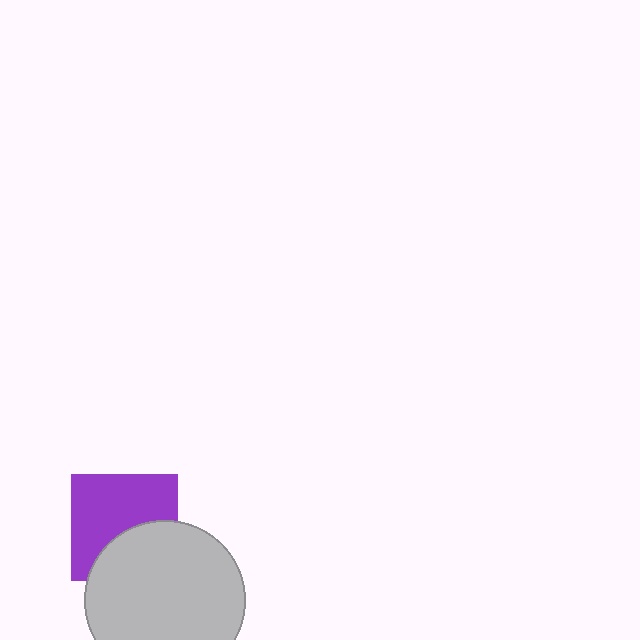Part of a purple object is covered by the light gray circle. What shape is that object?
It is a square.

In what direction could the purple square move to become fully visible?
The purple square could move up. That would shift it out from behind the light gray circle entirely.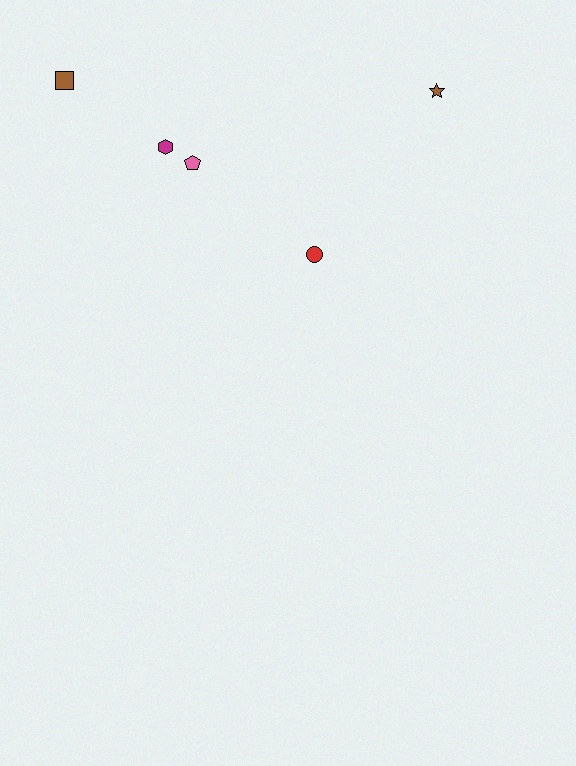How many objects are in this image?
There are 5 objects.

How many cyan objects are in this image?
There are no cyan objects.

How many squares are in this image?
There is 1 square.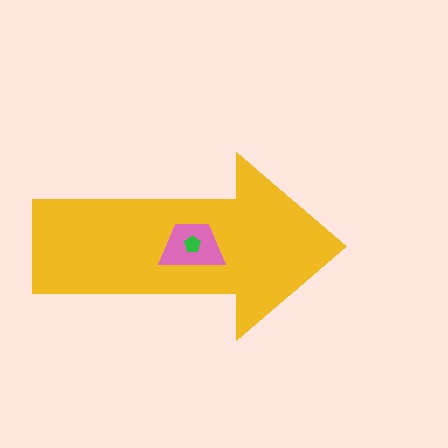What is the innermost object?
The green pentagon.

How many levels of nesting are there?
3.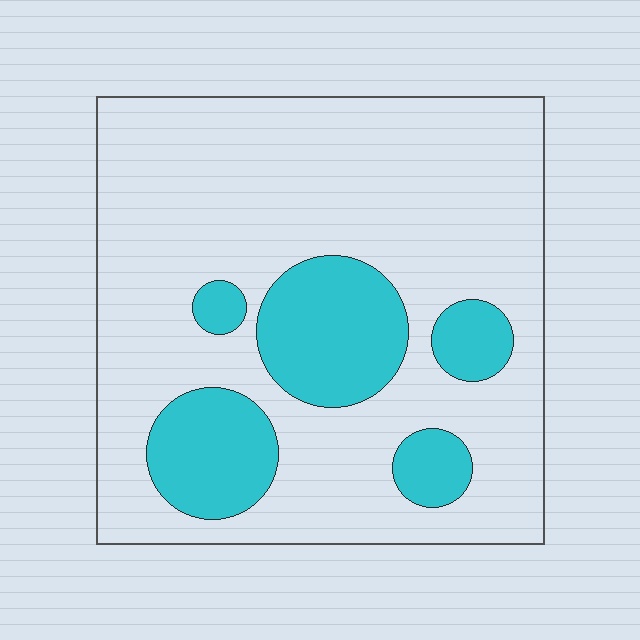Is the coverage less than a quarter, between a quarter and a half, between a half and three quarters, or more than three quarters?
Less than a quarter.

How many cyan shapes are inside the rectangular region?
5.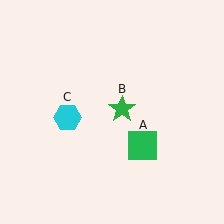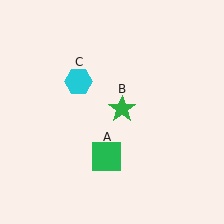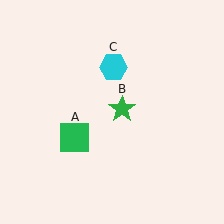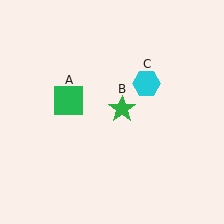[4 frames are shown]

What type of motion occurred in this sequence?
The green square (object A), cyan hexagon (object C) rotated clockwise around the center of the scene.